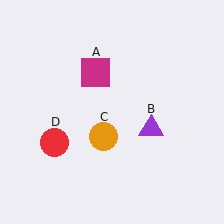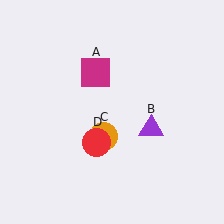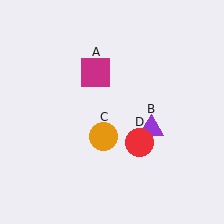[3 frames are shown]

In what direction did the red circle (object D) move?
The red circle (object D) moved right.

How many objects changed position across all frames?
1 object changed position: red circle (object D).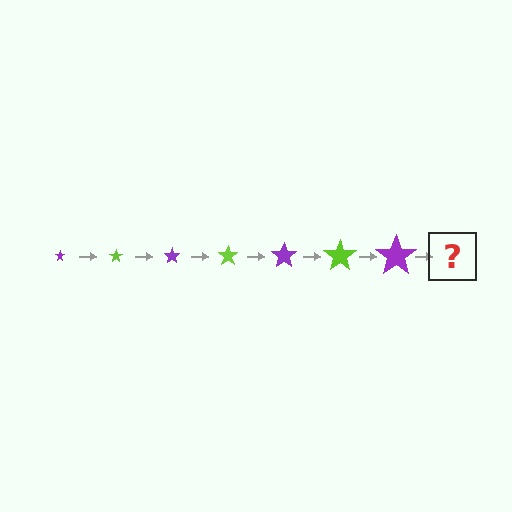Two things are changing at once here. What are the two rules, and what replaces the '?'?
The two rules are that the star grows larger each step and the color cycles through purple and lime. The '?' should be a lime star, larger than the previous one.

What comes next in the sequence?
The next element should be a lime star, larger than the previous one.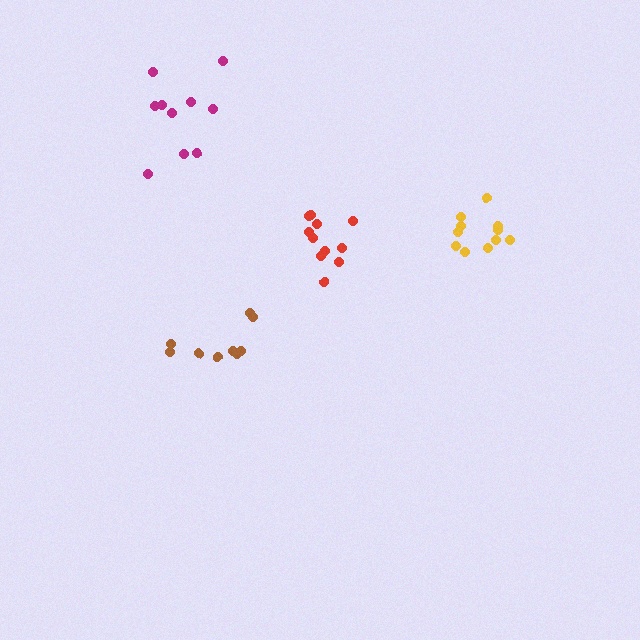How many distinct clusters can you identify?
There are 4 distinct clusters.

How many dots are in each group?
Group 1: 9 dots, Group 2: 11 dots, Group 3: 12 dots, Group 4: 10 dots (42 total).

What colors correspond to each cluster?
The clusters are colored: brown, red, yellow, magenta.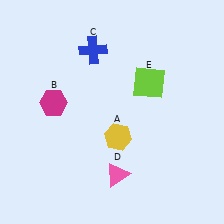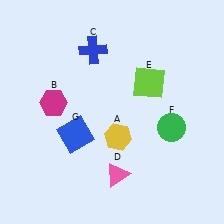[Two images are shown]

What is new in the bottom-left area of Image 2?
A blue square (G) was added in the bottom-left area of Image 2.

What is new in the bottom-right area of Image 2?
A green circle (F) was added in the bottom-right area of Image 2.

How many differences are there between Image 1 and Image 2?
There are 2 differences between the two images.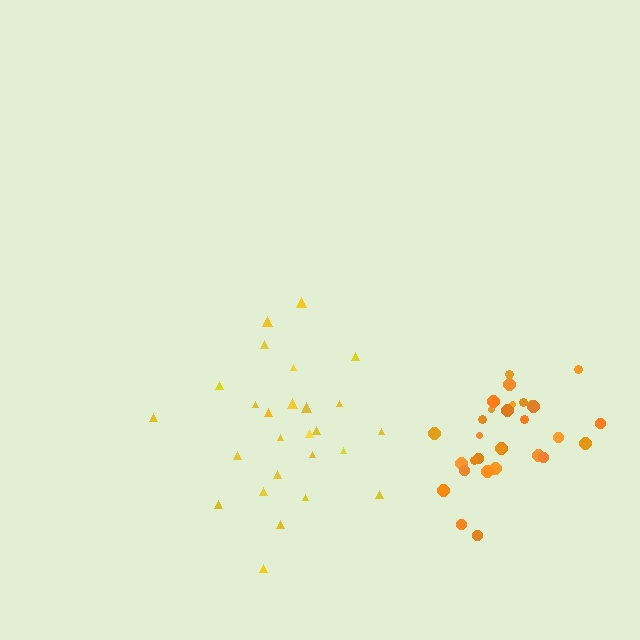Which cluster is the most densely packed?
Orange.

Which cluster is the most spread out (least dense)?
Yellow.